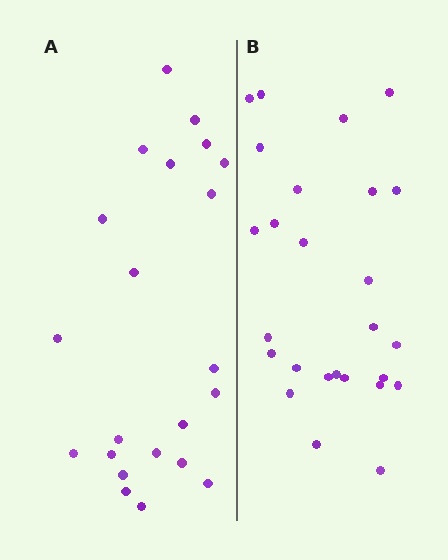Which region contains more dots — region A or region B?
Region B (the right region) has more dots.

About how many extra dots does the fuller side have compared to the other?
Region B has about 4 more dots than region A.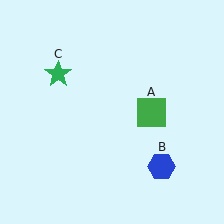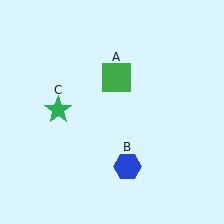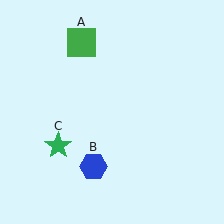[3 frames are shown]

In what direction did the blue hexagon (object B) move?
The blue hexagon (object B) moved left.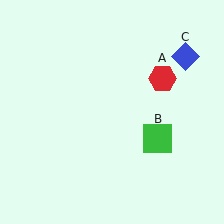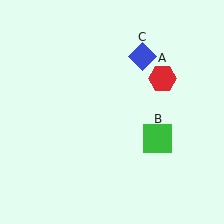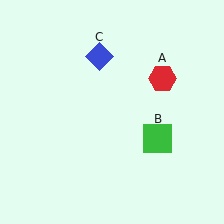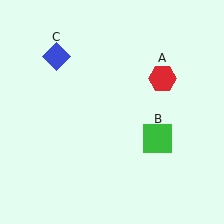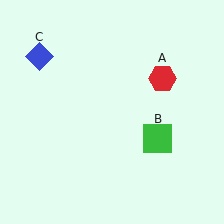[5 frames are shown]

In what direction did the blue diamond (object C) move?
The blue diamond (object C) moved left.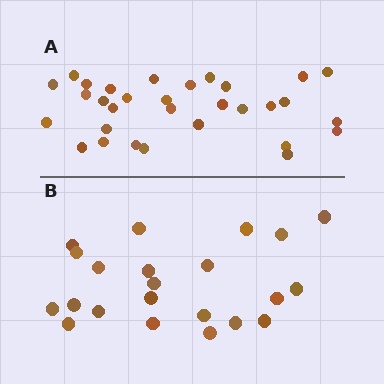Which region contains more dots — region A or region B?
Region A (the top region) has more dots.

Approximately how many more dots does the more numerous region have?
Region A has roughly 8 or so more dots than region B.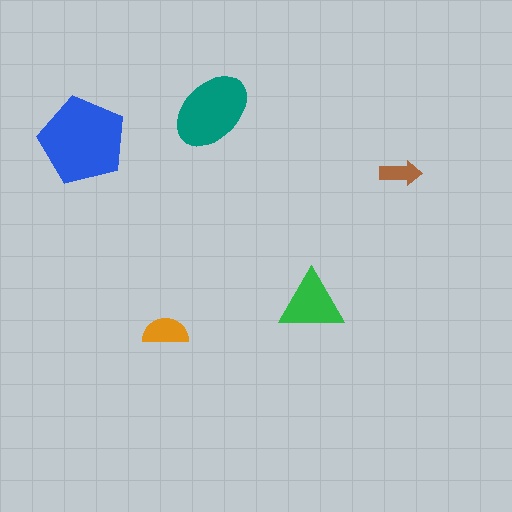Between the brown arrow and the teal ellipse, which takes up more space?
The teal ellipse.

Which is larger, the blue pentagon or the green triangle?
The blue pentagon.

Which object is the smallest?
The brown arrow.